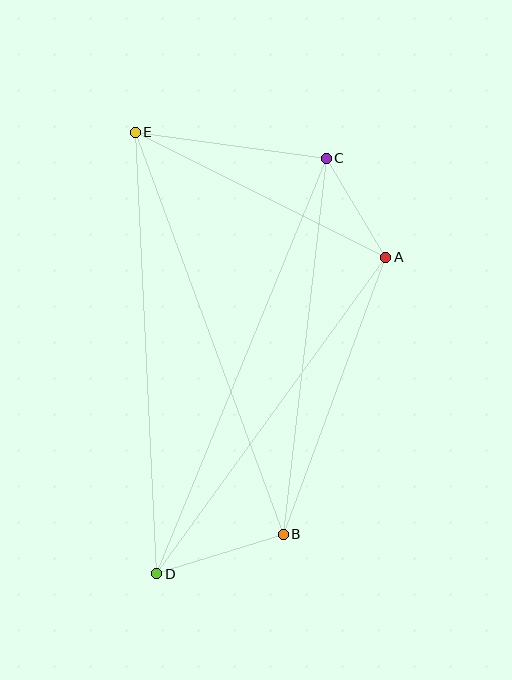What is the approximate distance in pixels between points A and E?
The distance between A and E is approximately 280 pixels.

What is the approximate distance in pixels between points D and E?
The distance between D and E is approximately 442 pixels.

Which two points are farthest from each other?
Points C and D are farthest from each other.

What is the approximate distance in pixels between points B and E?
The distance between B and E is approximately 429 pixels.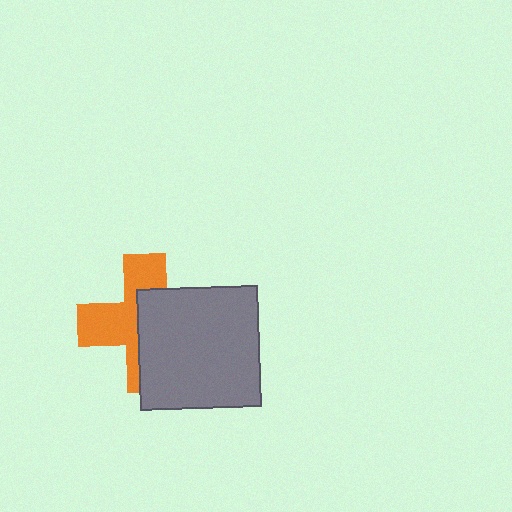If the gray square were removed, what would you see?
You would see the complete orange cross.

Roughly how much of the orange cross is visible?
About half of it is visible (roughly 48%).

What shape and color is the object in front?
The object in front is a gray square.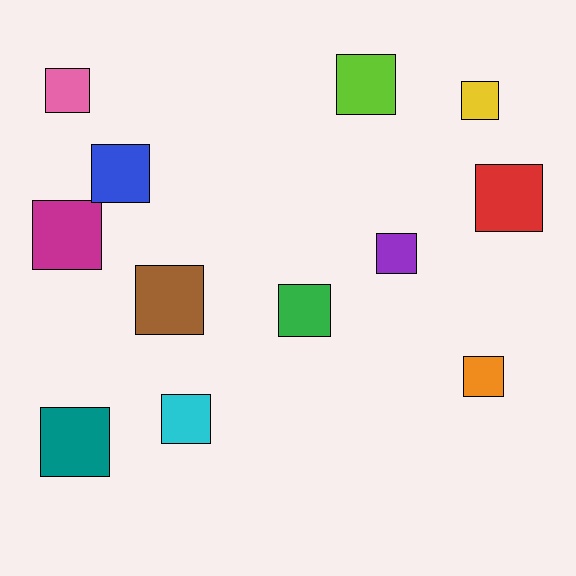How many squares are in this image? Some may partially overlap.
There are 12 squares.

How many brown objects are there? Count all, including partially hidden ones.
There is 1 brown object.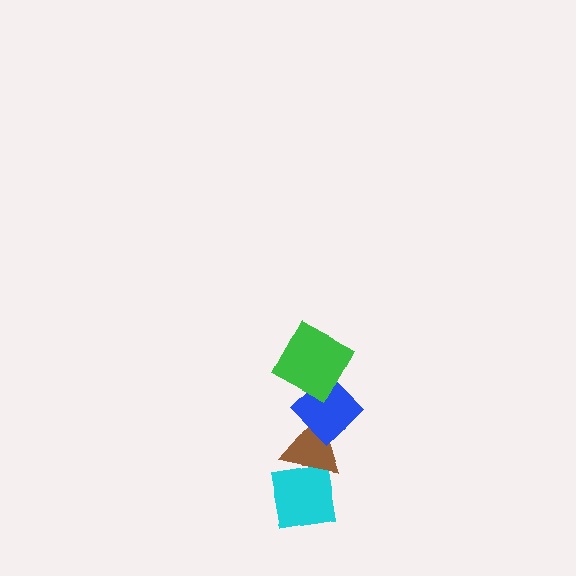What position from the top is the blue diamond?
The blue diamond is 2nd from the top.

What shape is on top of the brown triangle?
The blue diamond is on top of the brown triangle.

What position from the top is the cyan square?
The cyan square is 4th from the top.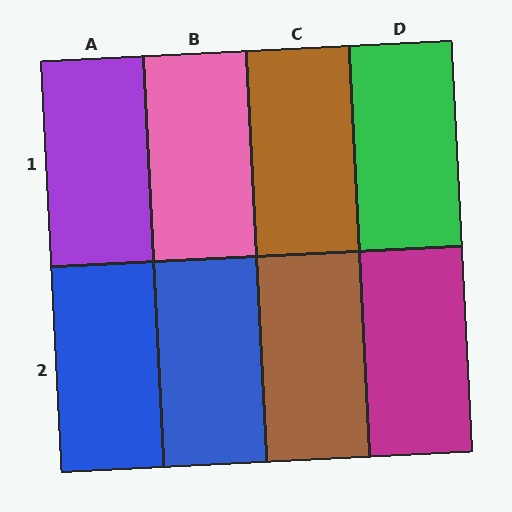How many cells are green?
1 cell is green.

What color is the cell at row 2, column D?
Magenta.